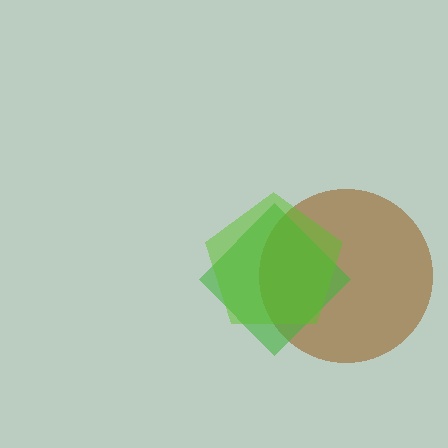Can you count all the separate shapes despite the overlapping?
Yes, there are 3 separate shapes.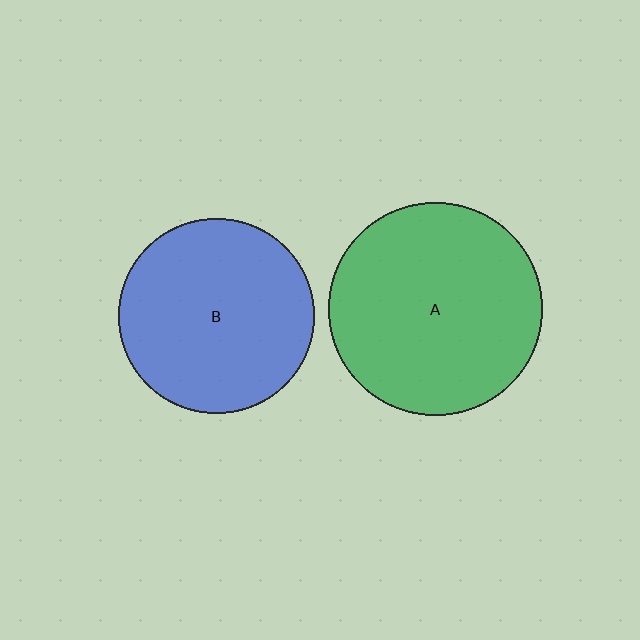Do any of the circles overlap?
No, none of the circles overlap.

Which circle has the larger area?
Circle A (green).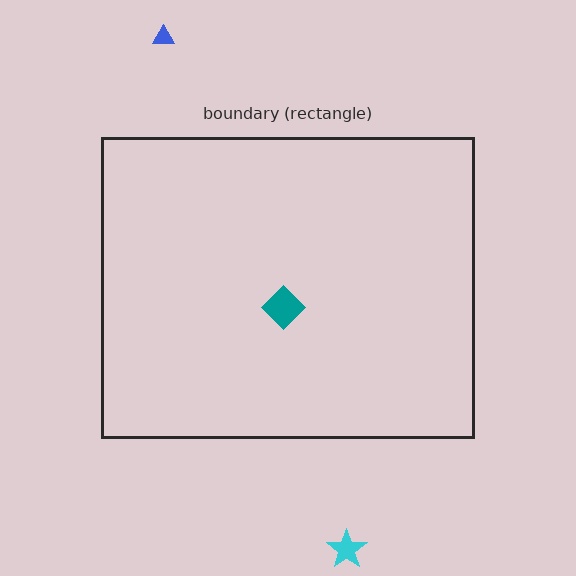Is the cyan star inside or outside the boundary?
Outside.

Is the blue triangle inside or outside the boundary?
Outside.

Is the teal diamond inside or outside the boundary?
Inside.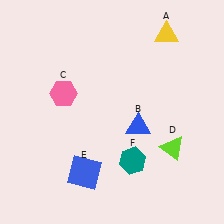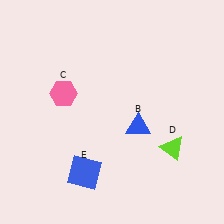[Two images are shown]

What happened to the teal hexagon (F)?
The teal hexagon (F) was removed in Image 2. It was in the bottom-right area of Image 1.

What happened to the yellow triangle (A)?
The yellow triangle (A) was removed in Image 2. It was in the top-right area of Image 1.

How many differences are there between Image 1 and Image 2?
There are 2 differences between the two images.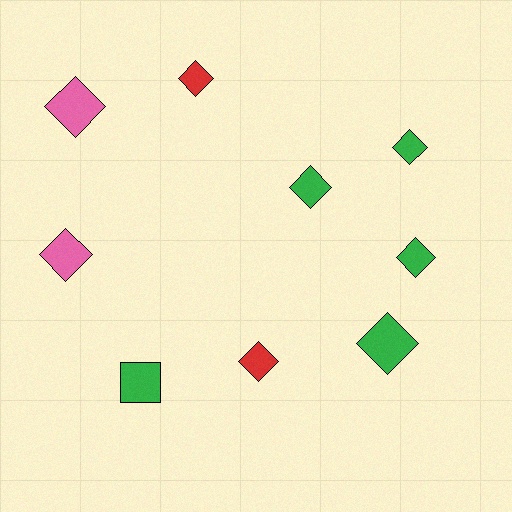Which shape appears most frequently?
Diamond, with 8 objects.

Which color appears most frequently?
Green, with 5 objects.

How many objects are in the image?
There are 9 objects.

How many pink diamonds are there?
There are 2 pink diamonds.